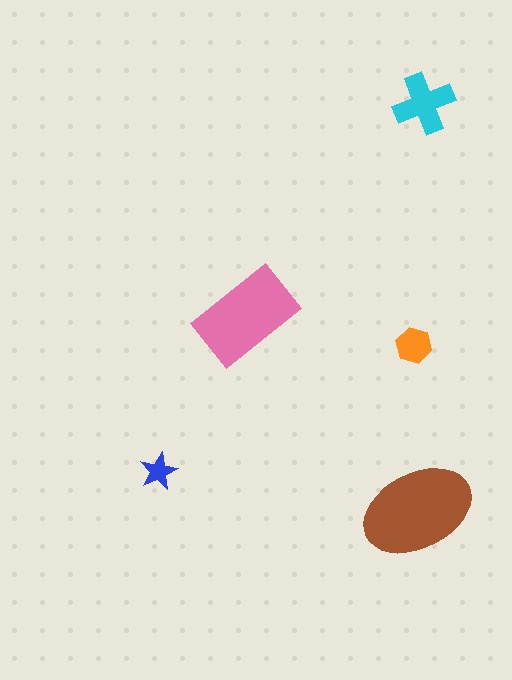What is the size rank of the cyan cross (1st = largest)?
3rd.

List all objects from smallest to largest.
The blue star, the orange hexagon, the cyan cross, the pink rectangle, the brown ellipse.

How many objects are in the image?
There are 5 objects in the image.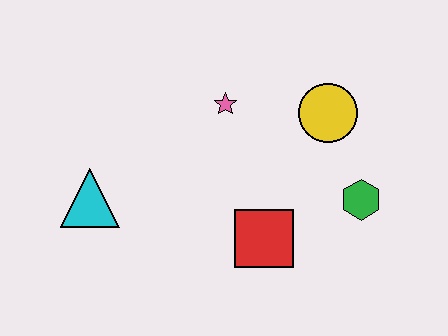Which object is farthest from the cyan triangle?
The green hexagon is farthest from the cyan triangle.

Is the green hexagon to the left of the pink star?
No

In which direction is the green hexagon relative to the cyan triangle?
The green hexagon is to the right of the cyan triangle.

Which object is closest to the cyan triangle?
The pink star is closest to the cyan triangle.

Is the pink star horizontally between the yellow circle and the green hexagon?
No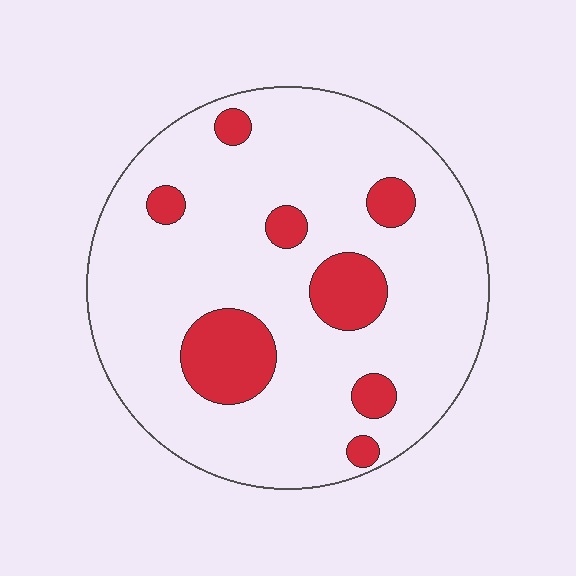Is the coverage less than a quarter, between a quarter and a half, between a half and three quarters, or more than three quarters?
Less than a quarter.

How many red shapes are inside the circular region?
8.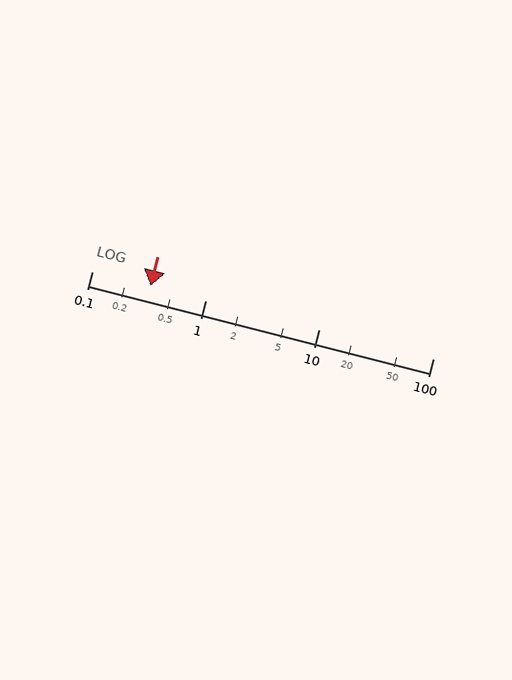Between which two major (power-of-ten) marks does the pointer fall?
The pointer is between 0.1 and 1.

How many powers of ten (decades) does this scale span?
The scale spans 3 decades, from 0.1 to 100.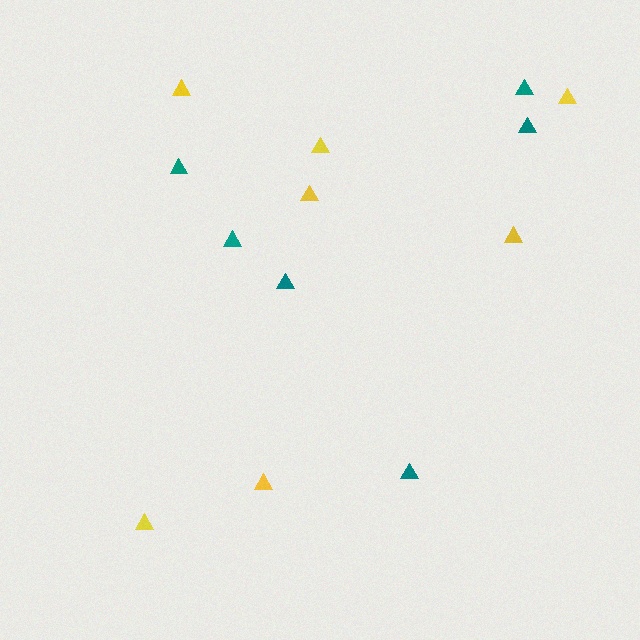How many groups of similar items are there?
There are 2 groups: one group of yellow triangles (7) and one group of teal triangles (6).